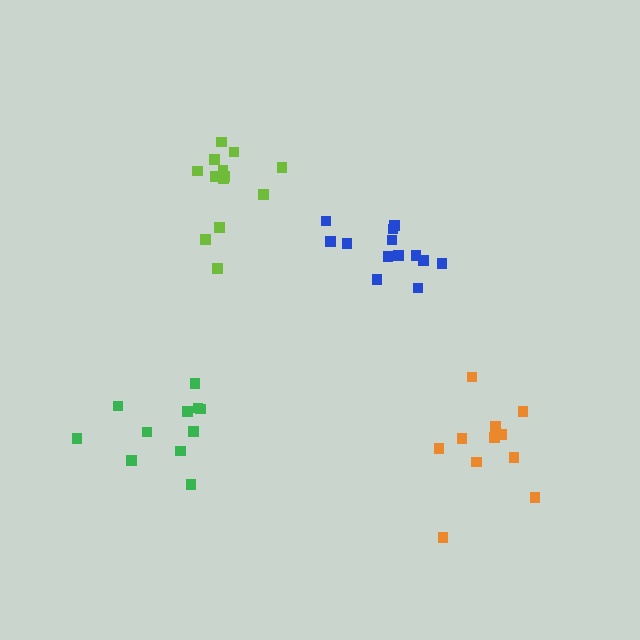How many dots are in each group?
Group 1: 13 dots, Group 2: 13 dots, Group 3: 11 dots, Group 4: 12 dots (49 total).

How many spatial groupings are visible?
There are 4 spatial groupings.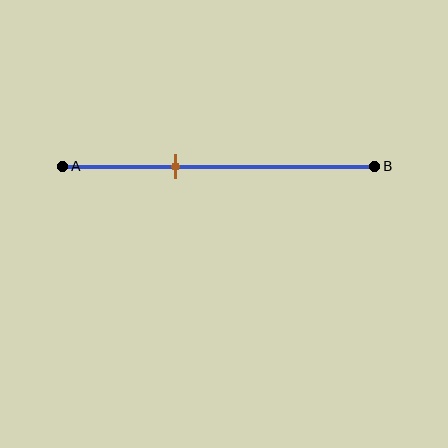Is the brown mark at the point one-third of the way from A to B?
No, the mark is at about 35% from A, not at the 33% one-third point.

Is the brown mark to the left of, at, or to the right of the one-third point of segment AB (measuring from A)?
The brown mark is to the right of the one-third point of segment AB.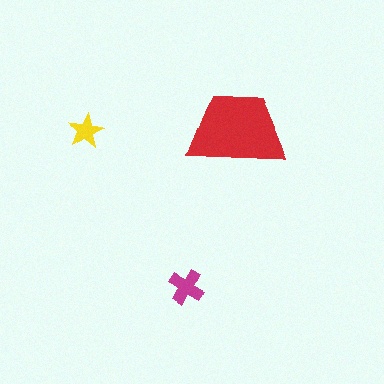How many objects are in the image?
There are 3 objects in the image.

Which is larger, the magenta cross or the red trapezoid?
The red trapezoid.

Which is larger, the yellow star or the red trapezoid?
The red trapezoid.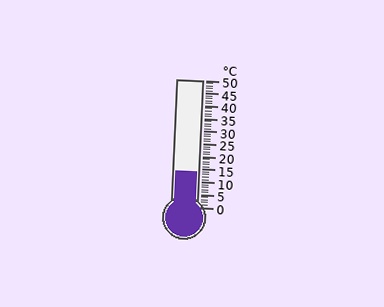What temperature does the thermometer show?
The thermometer shows approximately 14°C.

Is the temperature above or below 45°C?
The temperature is below 45°C.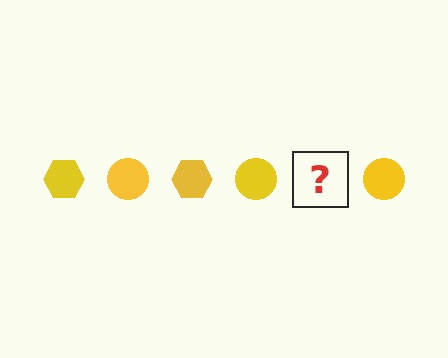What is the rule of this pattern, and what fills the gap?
The rule is that the pattern cycles through hexagon, circle shapes in yellow. The gap should be filled with a yellow hexagon.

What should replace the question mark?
The question mark should be replaced with a yellow hexagon.